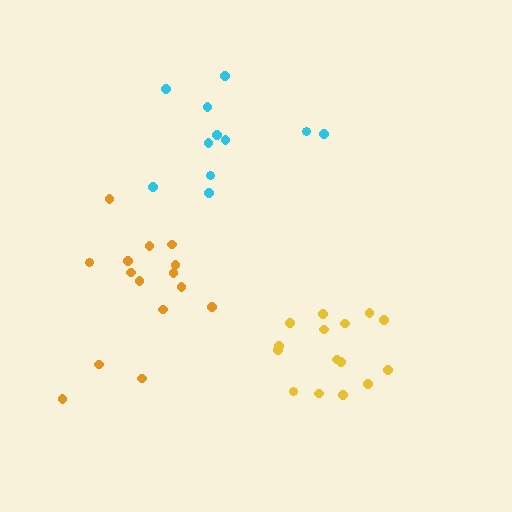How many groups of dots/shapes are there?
There are 3 groups.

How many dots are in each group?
Group 1: 15 dots, Group 2: 15 dots, Group 3: 11 dots (41 total).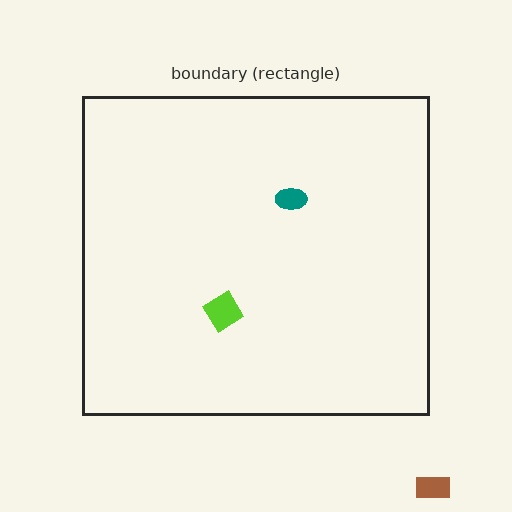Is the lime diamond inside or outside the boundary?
Inside.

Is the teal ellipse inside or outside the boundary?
Inside.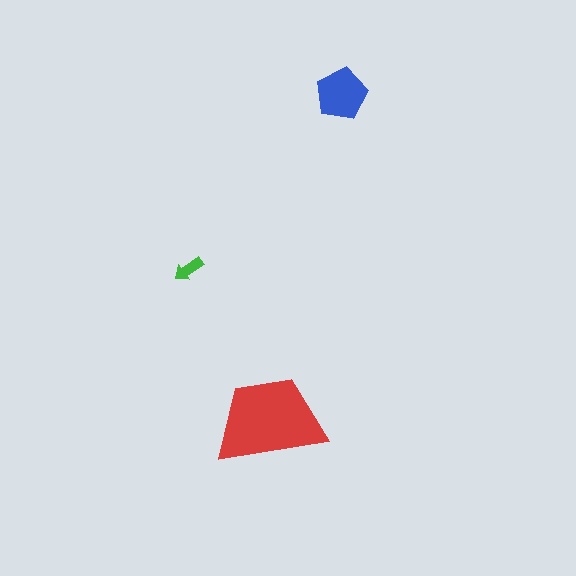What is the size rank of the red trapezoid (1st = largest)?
1st.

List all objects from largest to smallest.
The red trapezoid, the blue pentagon, the green arrow.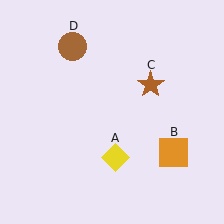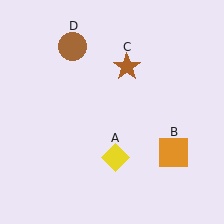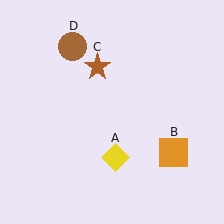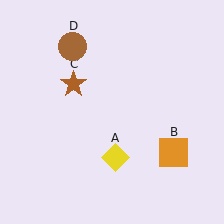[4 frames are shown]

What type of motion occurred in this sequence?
The brown star (object C) rotated counterclockwise around the center of the scene.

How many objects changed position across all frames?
1 object changed position: brown star (object C).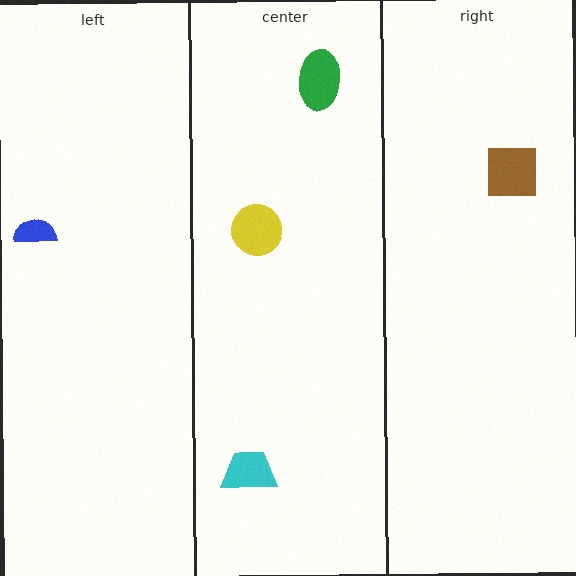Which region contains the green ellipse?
The center region.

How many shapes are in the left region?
1.